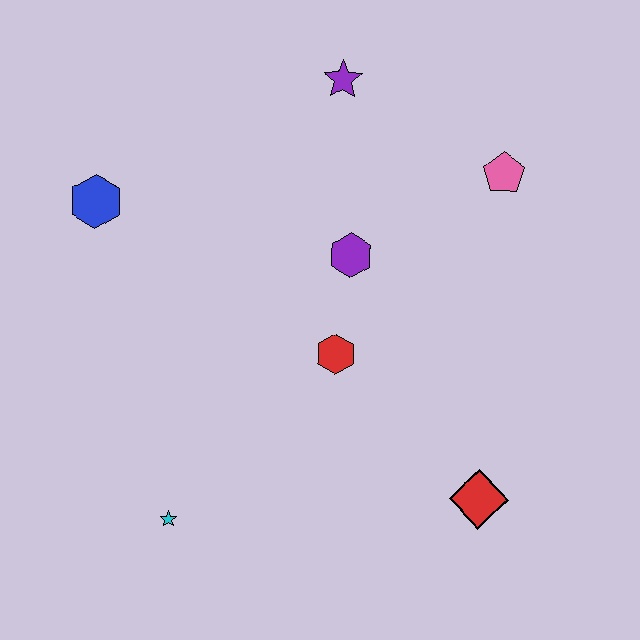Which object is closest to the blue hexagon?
The purple hexagon is closest to the blue hexagon.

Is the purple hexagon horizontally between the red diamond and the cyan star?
Yes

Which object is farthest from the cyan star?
The pink pentagon is farthest from the cyan star.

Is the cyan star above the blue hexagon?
No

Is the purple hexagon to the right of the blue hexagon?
Yes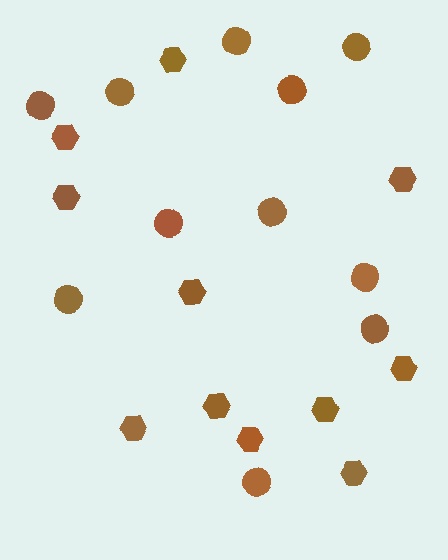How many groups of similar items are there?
There are 2 groups: one group of hexagons (11) and one group of circles (11).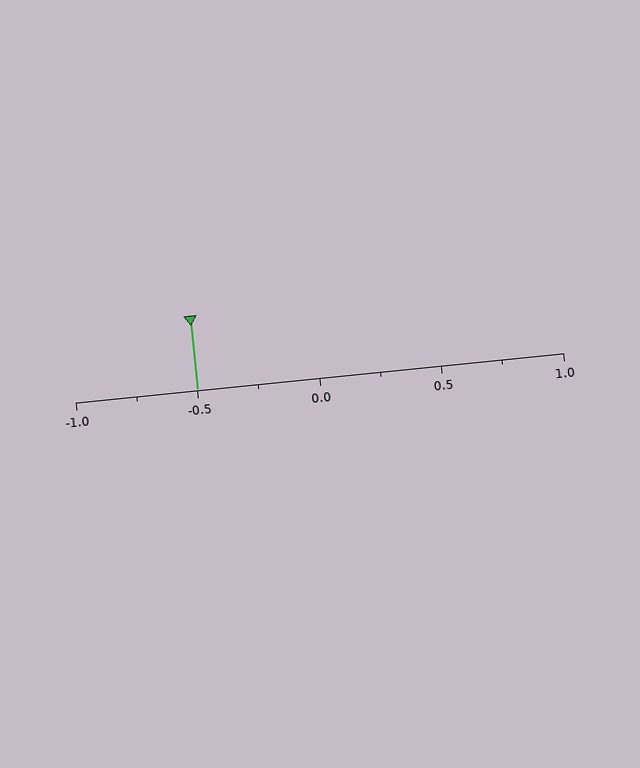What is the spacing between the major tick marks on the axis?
The major ticks are spaced 0.5 apart.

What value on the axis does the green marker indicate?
The marker indicates approximately -0.5.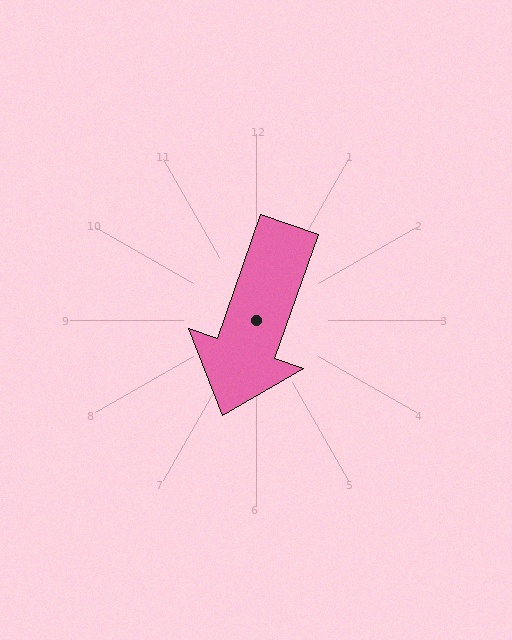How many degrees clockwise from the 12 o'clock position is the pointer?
Approximately 199 degrees.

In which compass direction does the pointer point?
South.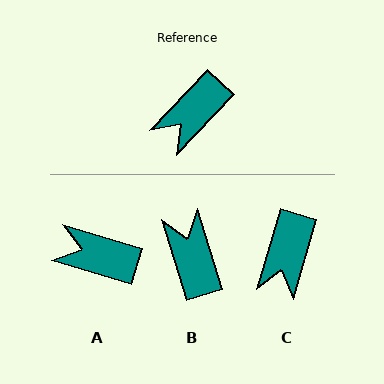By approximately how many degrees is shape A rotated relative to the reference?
Approximately 64 degrees clockwise.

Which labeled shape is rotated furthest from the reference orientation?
B, about 120 degrees away.